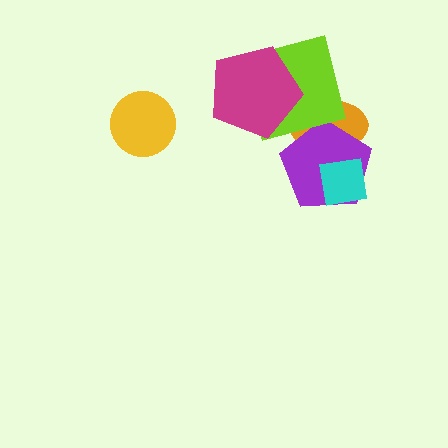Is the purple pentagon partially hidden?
Yes, it is partially covered by another shape.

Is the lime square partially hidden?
Yes, it is partially covered by another shape.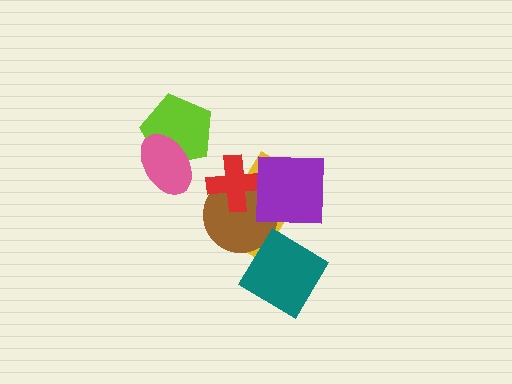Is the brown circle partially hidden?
Yes, it is partially covered by another shape.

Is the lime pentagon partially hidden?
Yes, it is partially covered by another shape.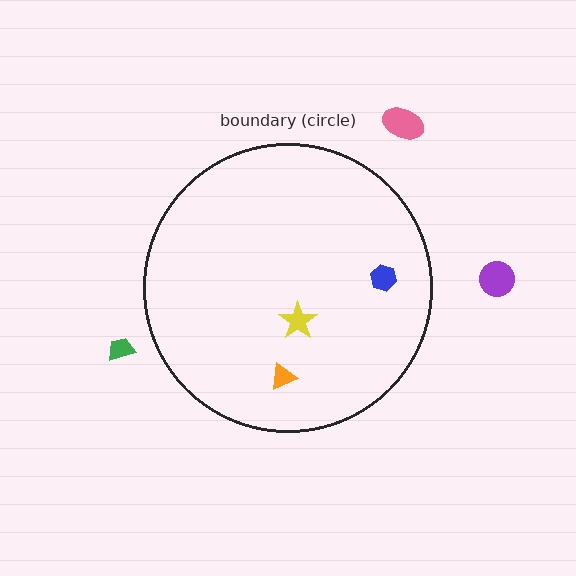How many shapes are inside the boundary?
3 inside, 3 outside.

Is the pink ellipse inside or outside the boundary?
Outside.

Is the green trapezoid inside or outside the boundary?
Outside.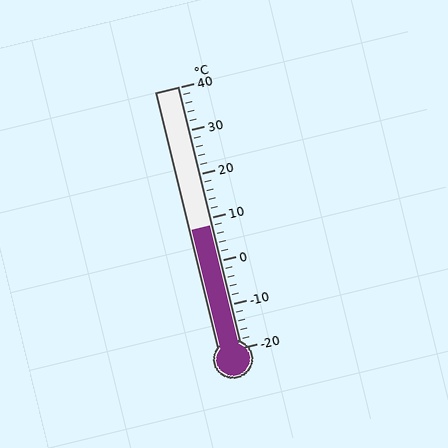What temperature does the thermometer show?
The thermometer shows approximately 8°C.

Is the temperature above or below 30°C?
The temperature is below 30°C.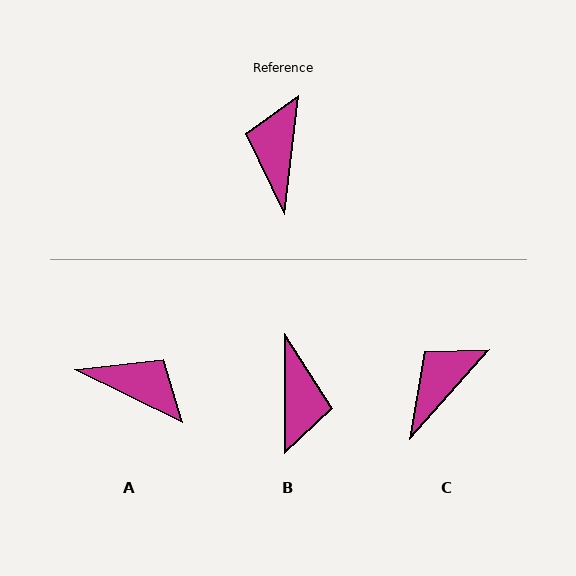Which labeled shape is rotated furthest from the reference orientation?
B, about 173 degrees away.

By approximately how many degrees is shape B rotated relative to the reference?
Approximately 173 degrees clockwise.